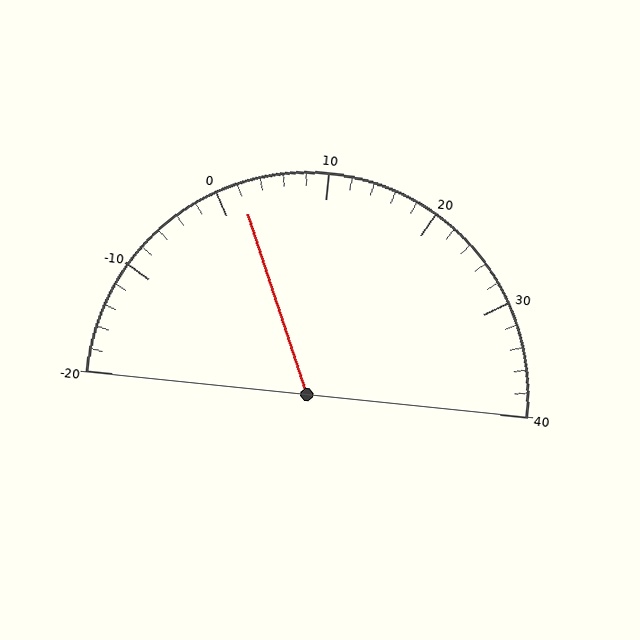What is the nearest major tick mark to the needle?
The nearest major tick mark is 0.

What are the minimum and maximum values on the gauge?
The gauge ranges from -20 to 40.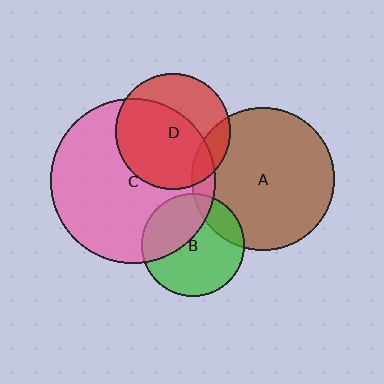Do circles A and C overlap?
Yes.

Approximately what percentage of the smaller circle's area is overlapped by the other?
Approximately 10%.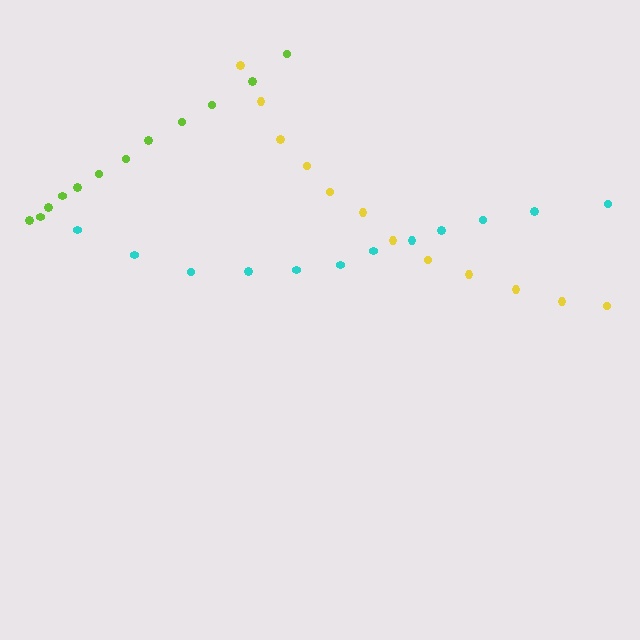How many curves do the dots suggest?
There are 3 distinct paths.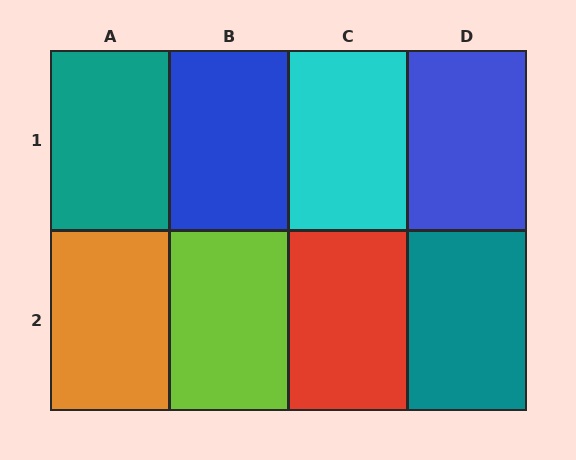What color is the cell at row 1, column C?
Cyan.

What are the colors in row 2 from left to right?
Orange, lime, red, teal.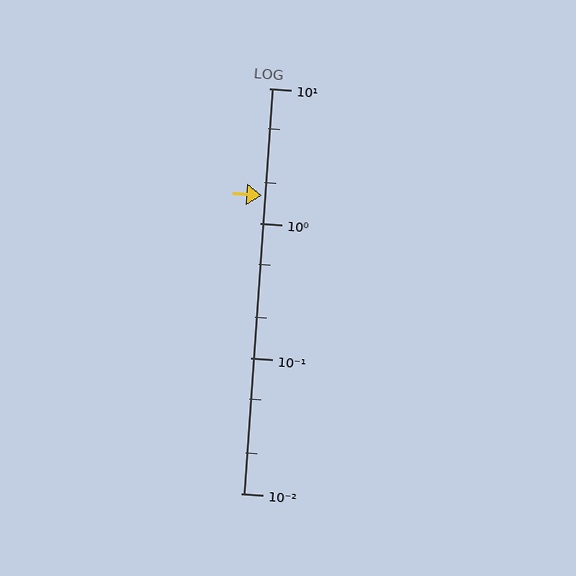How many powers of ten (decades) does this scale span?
The scale spans 3 decades, from 0.01 to 10.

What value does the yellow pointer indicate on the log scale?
The pointer indicates approximately 1.6.